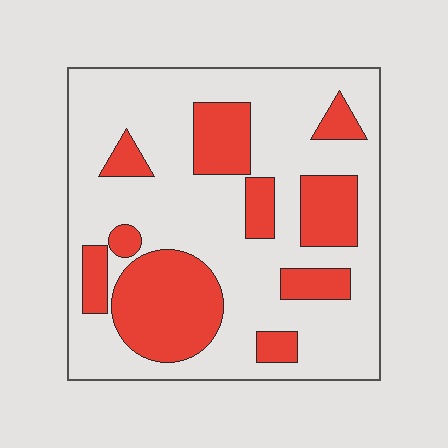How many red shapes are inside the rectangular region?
10.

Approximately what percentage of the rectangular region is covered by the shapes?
Approximately 30%.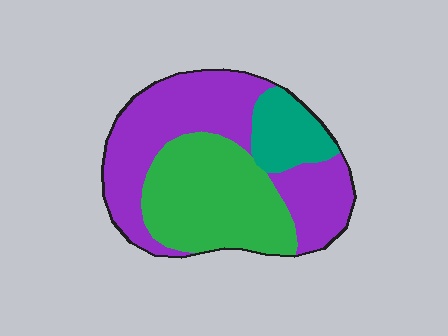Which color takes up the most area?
Purple, at roughly 50%.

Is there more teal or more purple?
Purple.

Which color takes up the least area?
Teal, at roughly 15%.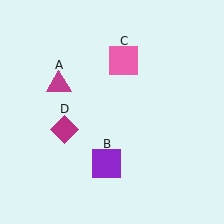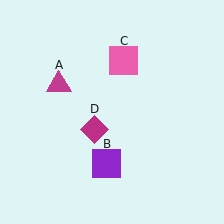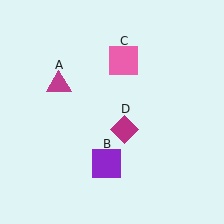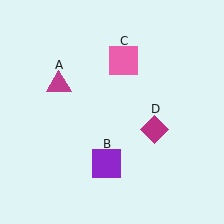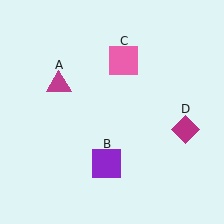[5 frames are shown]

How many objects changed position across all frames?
1 object changed position: magenta diamond (object D).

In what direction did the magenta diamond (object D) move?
The magenta diamond (object D) moved right.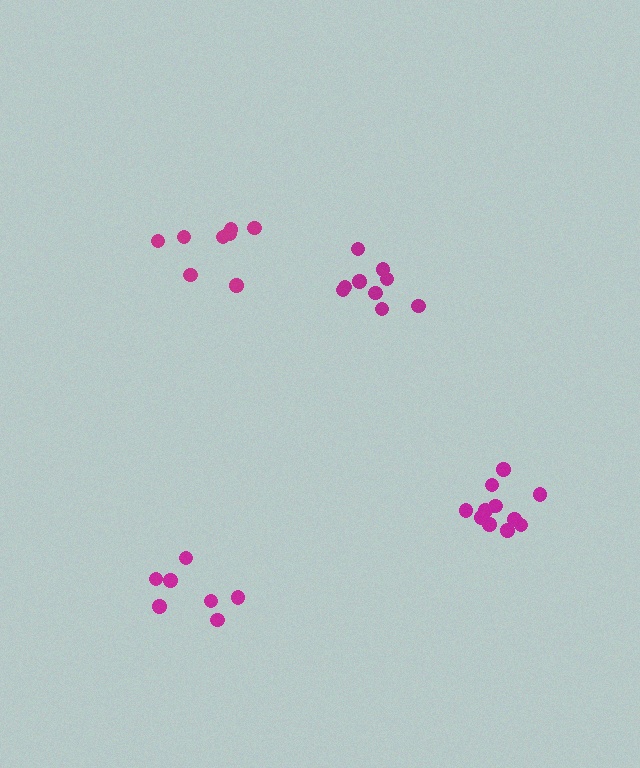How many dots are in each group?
Group 1: 7 dots, Group 2: 8 dots, Group 3: 9 dots, Group 4: 11 dots (35 total).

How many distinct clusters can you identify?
There are 4 distinct clusters.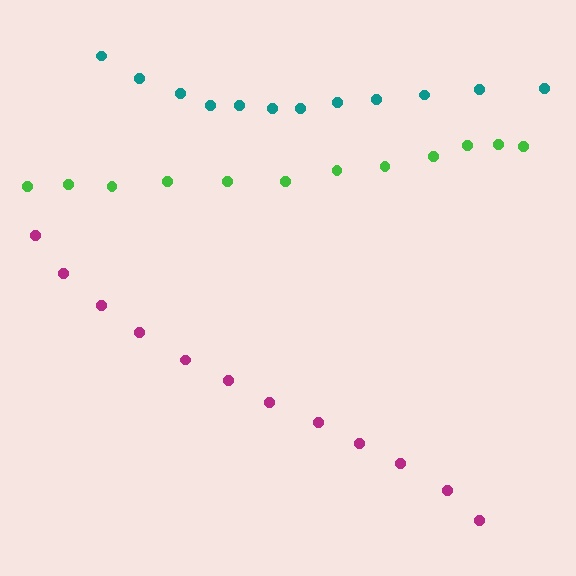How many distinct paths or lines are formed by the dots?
There are 3 distinct paths.